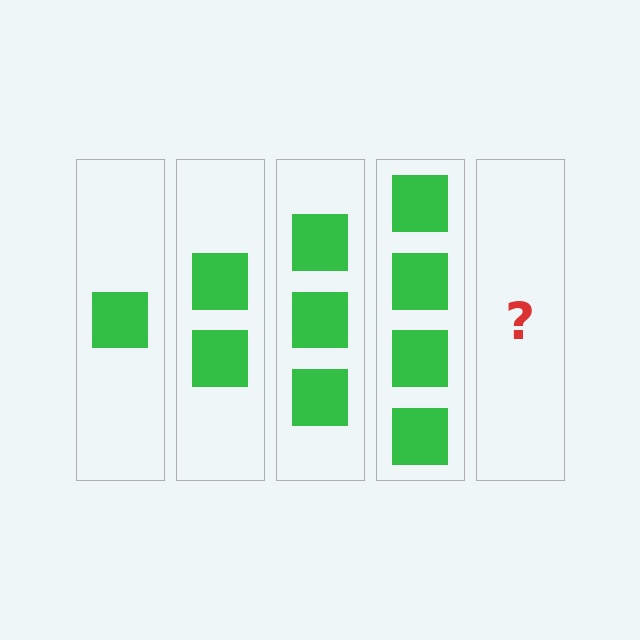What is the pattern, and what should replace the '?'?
The pattern is that each step adds one more square. The '?' should be 5 squares.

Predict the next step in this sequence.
The next step is 5 squares.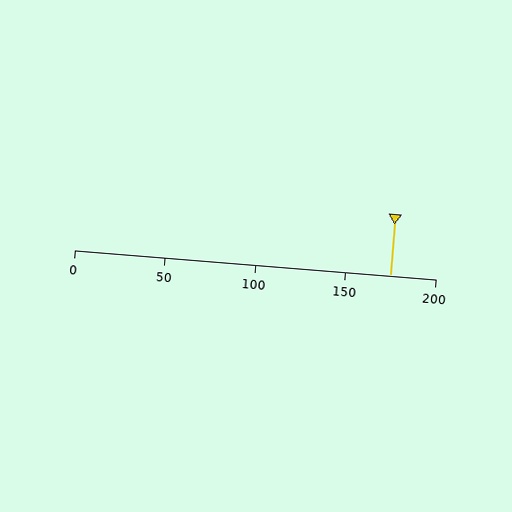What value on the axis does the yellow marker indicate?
The marker indicates approximately 175.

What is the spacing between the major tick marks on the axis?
The major ticks are spaced 50 apart.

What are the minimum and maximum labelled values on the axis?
The axis runs from 0 to 200.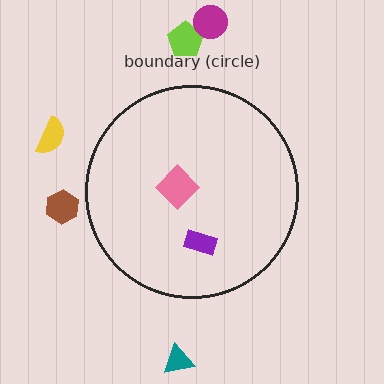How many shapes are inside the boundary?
2 inside, 5 outside.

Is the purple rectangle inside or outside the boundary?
Inside.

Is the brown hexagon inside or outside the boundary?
Outside.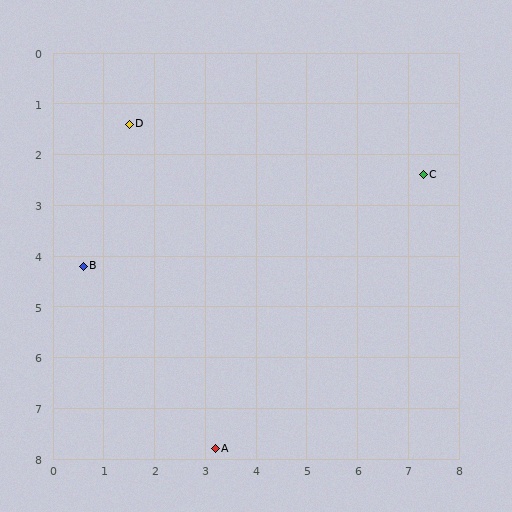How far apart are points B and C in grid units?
Points B and C are about 6.9 grid units apart.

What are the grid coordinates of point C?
Point C is at approximately (7.3, 2.4).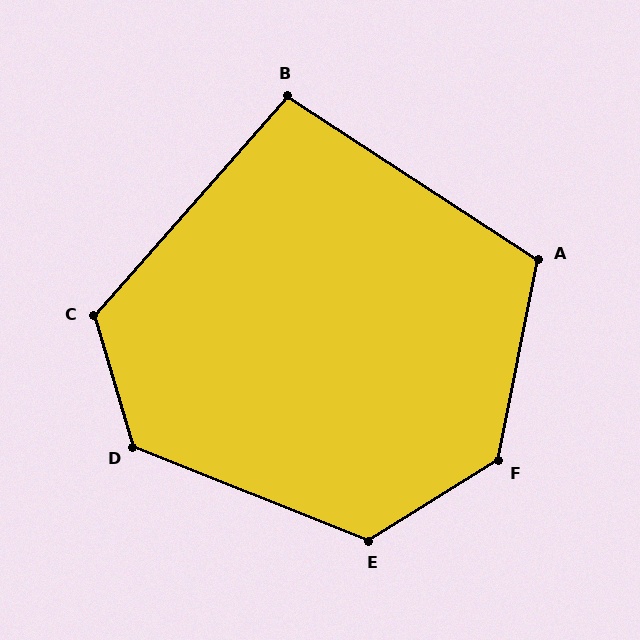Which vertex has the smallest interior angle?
B, at approximately 98 degrees.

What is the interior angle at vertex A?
Approximately 112 degrees (obtuse).